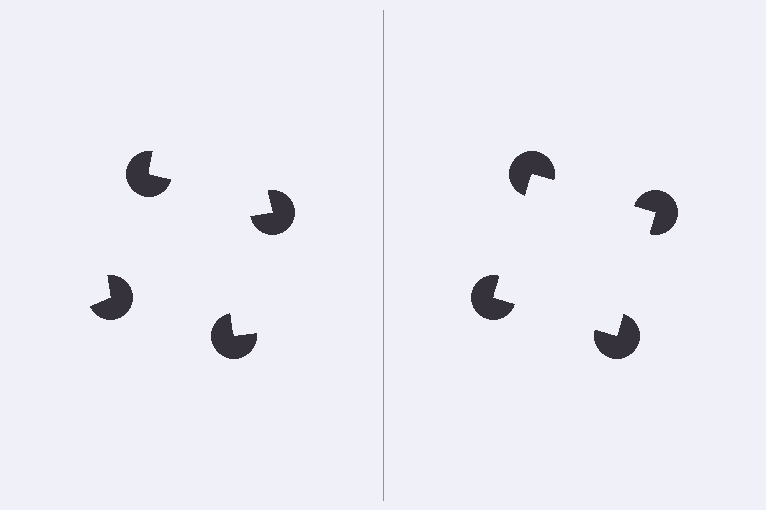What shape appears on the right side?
An illusory square.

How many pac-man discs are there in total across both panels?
8 — 4 on each side.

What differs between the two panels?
The pac-man discs are positioned identically on both sides; only the wedge orientations differ. On the right they align to a square; on the left they are misaligned.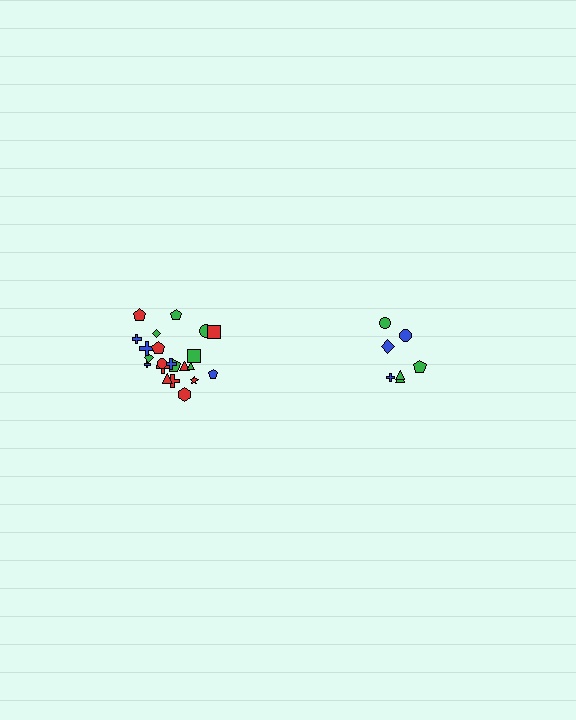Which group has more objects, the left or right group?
The left group.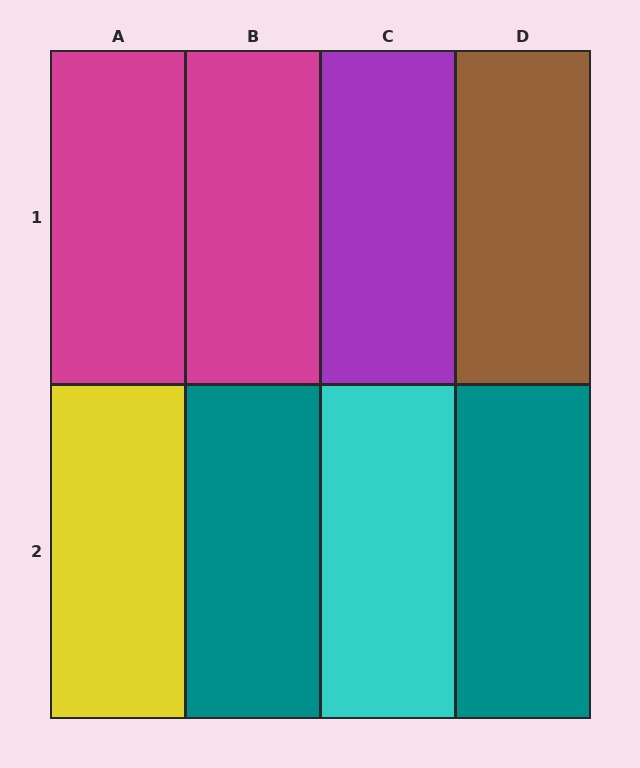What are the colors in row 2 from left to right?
Yellow, teal, cyan, teal.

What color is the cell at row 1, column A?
Magenta.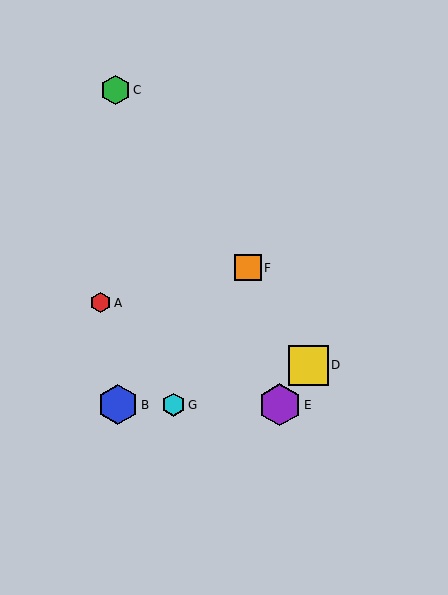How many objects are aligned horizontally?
3 objects (B, E, G) are aligned horizontally.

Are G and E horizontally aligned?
Yes, both are at y≈405.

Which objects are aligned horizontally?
Objects B, E, G are aligned horizontally.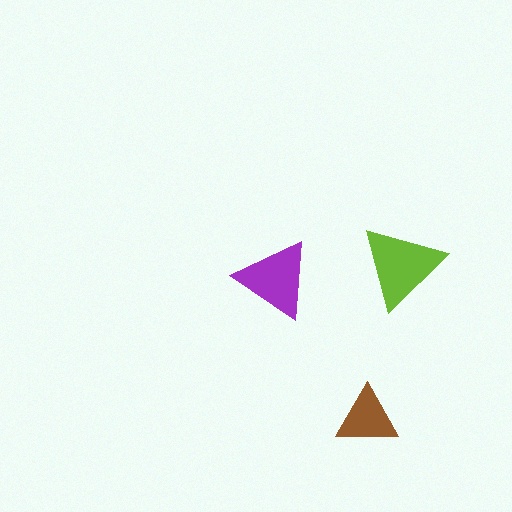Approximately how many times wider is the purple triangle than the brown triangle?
About 1.5 times wider.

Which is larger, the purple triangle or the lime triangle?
The lime one.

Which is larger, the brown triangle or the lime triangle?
The lime one.